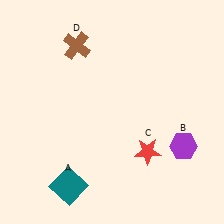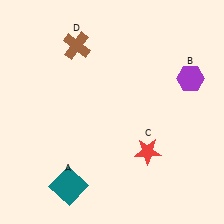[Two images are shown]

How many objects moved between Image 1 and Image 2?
1 object moved between the two images.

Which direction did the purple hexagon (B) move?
The purple hexagon (B) moved up.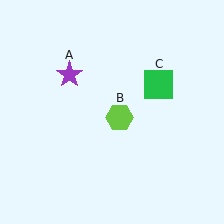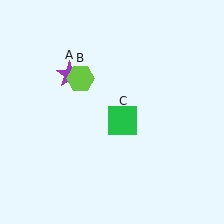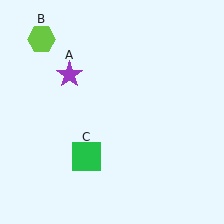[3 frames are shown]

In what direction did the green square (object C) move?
The green square (object C) moved down and to the left.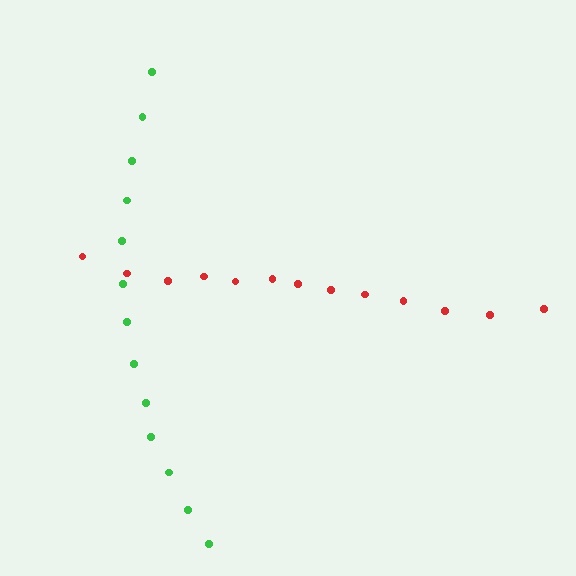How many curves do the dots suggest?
There are 2 distinct paths.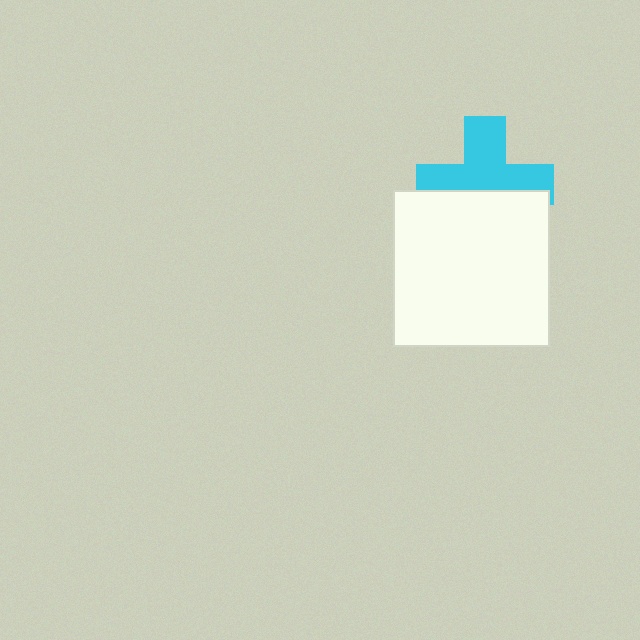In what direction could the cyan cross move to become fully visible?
The cyan cross could move up. That would shift it out from behind the white square entirely.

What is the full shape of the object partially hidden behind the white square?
The partially hidden object is a cyan cross.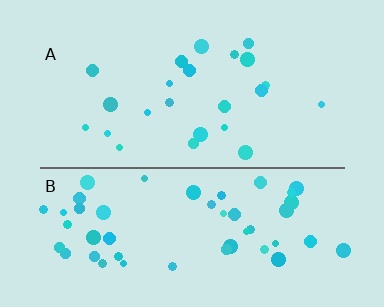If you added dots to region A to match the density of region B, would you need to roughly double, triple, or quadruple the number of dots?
Approximately double.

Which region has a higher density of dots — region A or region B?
B (the bottom).